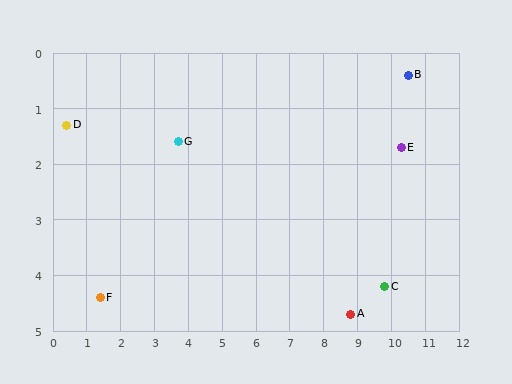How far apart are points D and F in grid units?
Points D and F are about 3.3 grid units apart.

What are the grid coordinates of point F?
Point F is at approximately (1.4, 4.4).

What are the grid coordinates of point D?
Point D is at approximately (0.4, 1.3).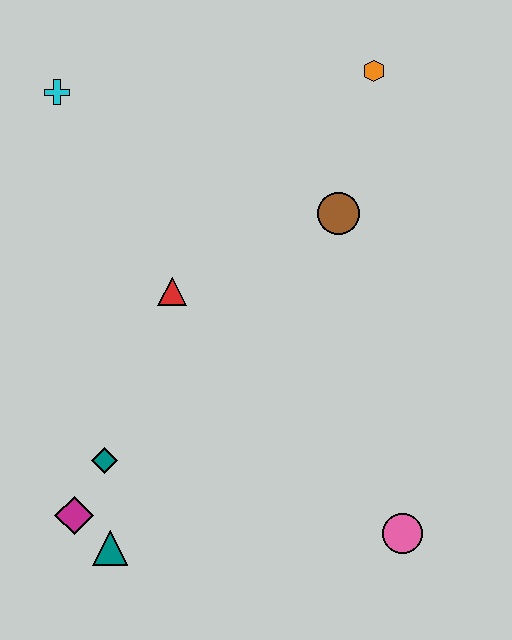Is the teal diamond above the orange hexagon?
No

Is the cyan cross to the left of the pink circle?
Yes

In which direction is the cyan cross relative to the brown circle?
The cyan cross is to the left of the brown circle.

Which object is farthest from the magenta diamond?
The orange hexagon is farthest from the magenta diamond.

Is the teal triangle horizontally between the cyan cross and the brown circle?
Yes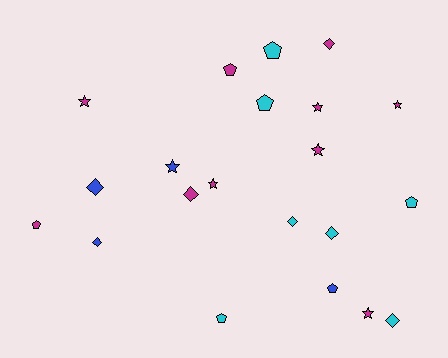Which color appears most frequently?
Magenta, with 10 objects.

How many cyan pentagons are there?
There are 4 cyan pentagons.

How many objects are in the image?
There are 21 objects.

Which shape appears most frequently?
Pentagon, with 7 objects.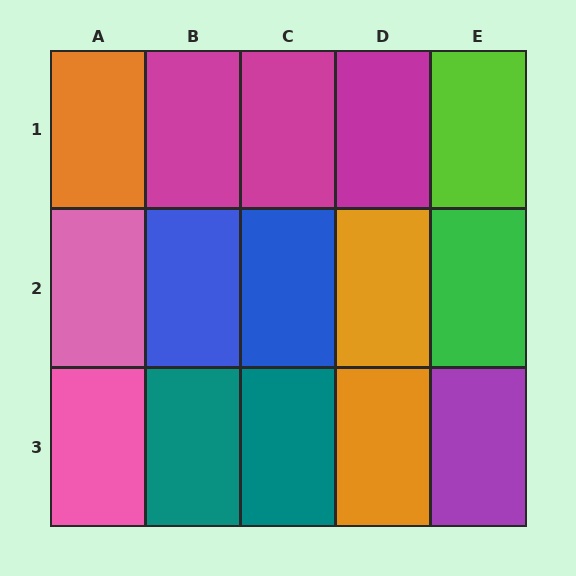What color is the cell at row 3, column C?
Teal.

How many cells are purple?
1 cell is purple.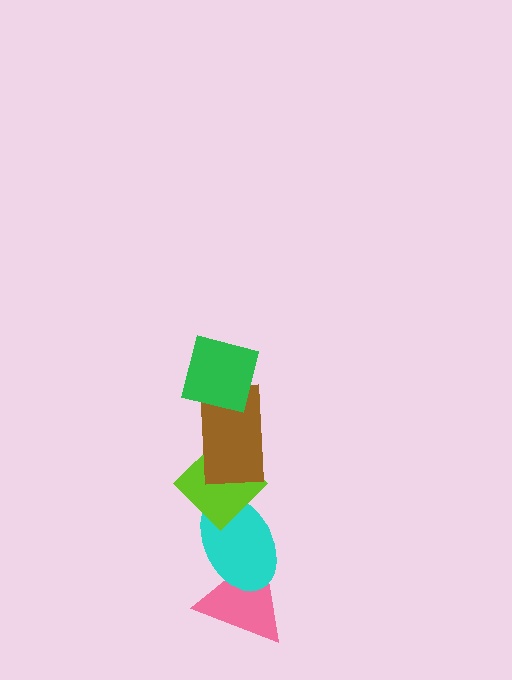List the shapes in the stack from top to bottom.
From top to bottom: the green square, the brown rectangle, the lime diamond, the cyan ellipse, the pink triangle.